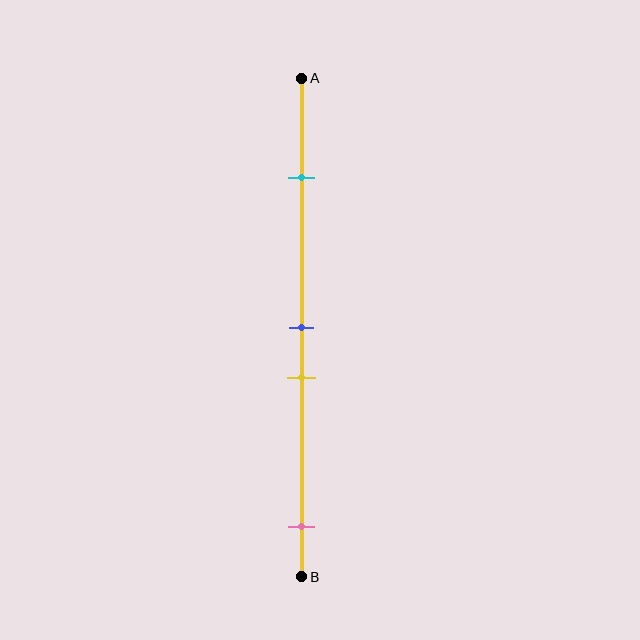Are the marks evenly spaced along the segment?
No, the marks are not evenly spaced.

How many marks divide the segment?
There are 4 marks dividing the segment.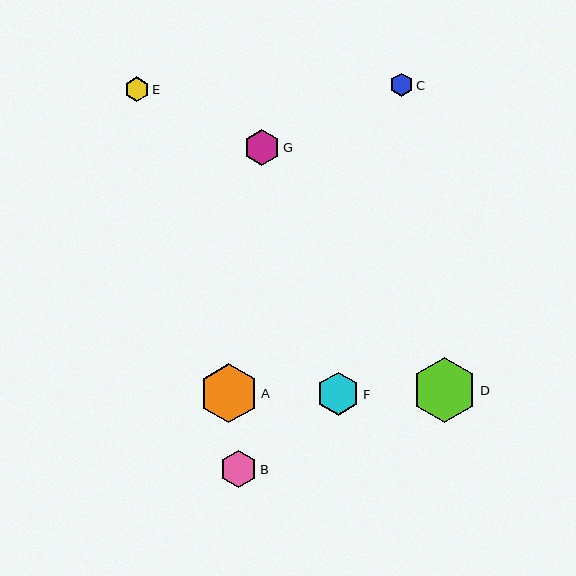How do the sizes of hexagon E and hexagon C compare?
Hexagon E and hexagon C are approximately the same size.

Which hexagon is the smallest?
Hexagon C is the smallest with a size of approximately 23 pixels.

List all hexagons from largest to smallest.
From largest to smallest: D, A, F, B, G, E, C.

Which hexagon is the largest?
Hexagon D is the largest with a size of approximately 65 pixels.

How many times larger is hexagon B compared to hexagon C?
Hexagon B is approximately 1.6 times the size of hexagon C.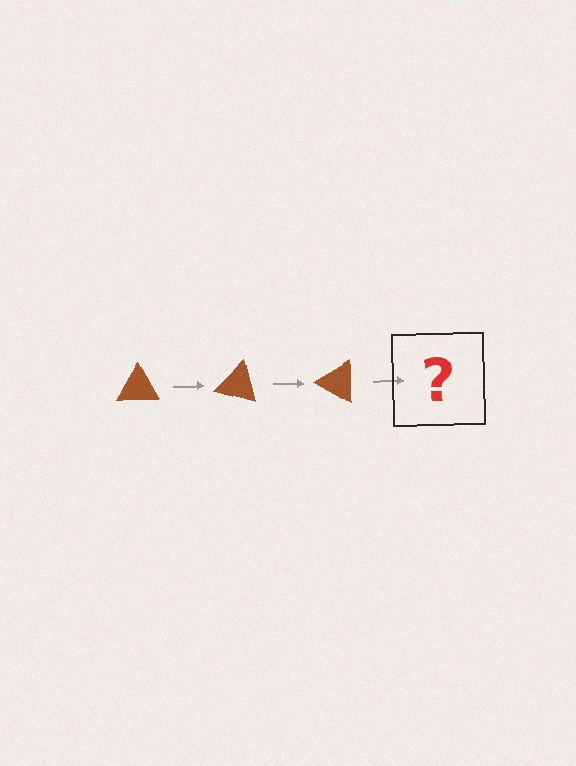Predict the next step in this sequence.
The next step is a brown triangle rotated 45 degrees.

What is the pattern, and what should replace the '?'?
The pattern is that the triangle rotates 15 degrees each step. The '?' should be a brown triangle rotated 45 degrees.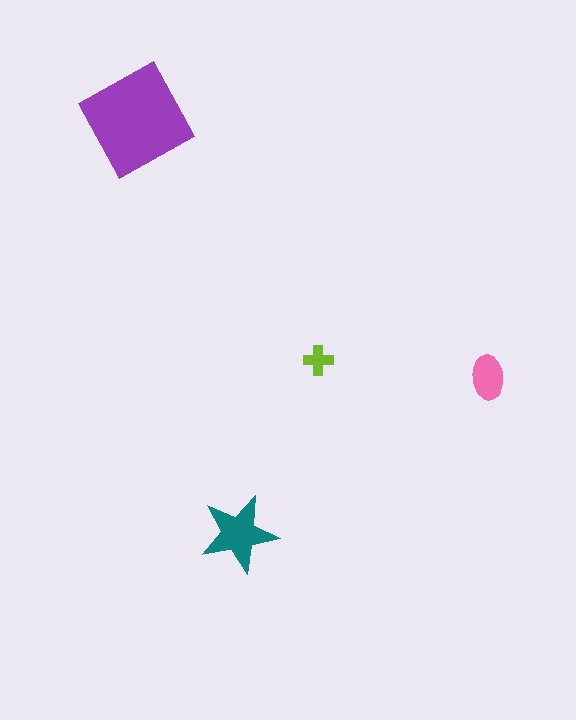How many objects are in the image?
There are 4 objects in the image.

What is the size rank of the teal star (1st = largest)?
2nd.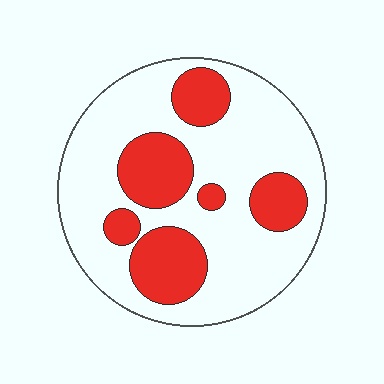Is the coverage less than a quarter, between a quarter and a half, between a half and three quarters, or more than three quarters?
Between a quarter and a half.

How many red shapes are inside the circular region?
6.